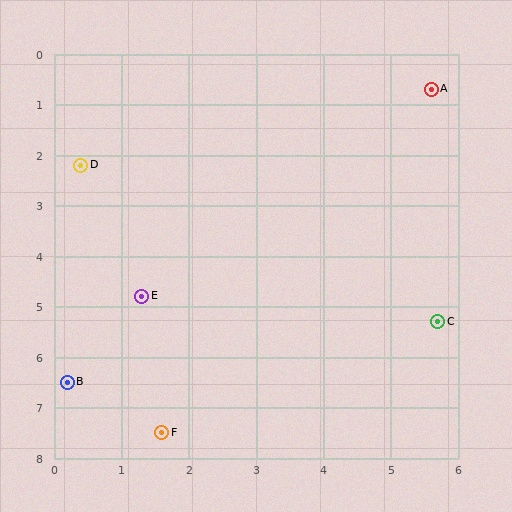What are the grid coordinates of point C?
Point C is at approximately (5.7, 5.3).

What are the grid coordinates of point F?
Point F is at approximately (1.6, 7.5).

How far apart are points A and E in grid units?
Points A and E are about 5.9 grid units apart.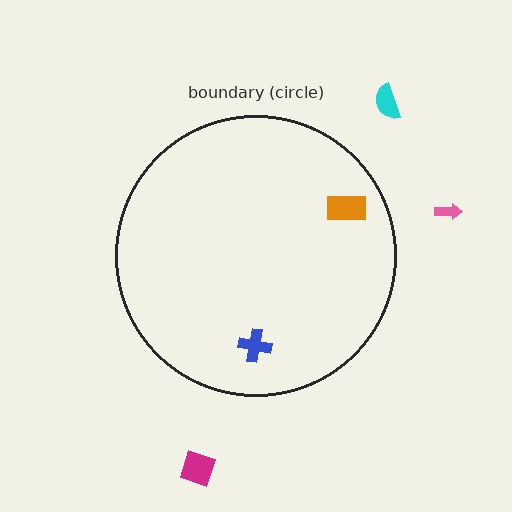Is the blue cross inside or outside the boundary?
Inside.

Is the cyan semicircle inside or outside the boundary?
Outside.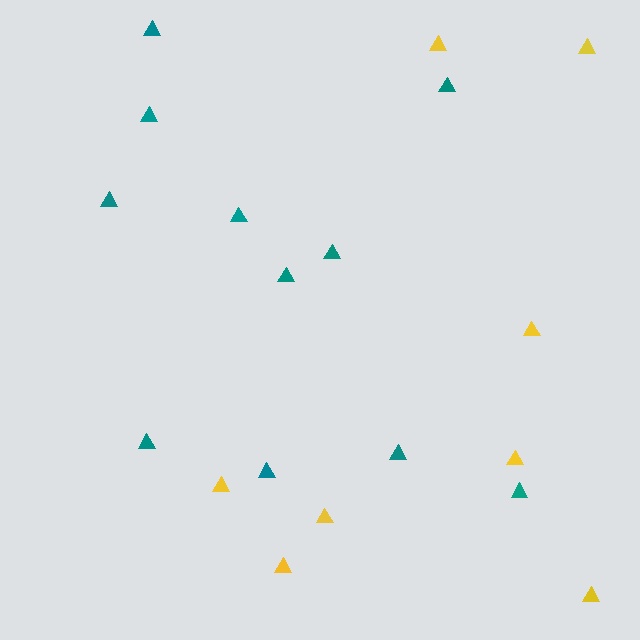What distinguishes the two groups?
There are 2 groups: one group of yellow triangles (8) and one group of teal triangles (11).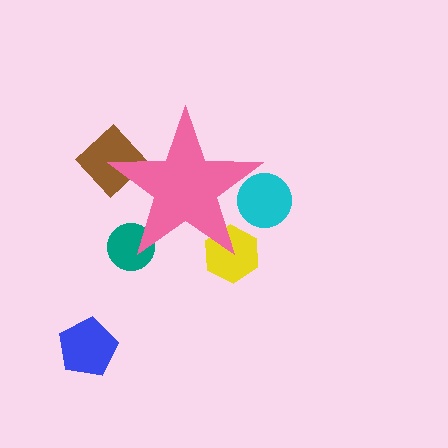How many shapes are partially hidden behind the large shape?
4 shapes are partially hidden.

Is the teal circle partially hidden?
Yes, the teal circle is partially hidden behind the pink star.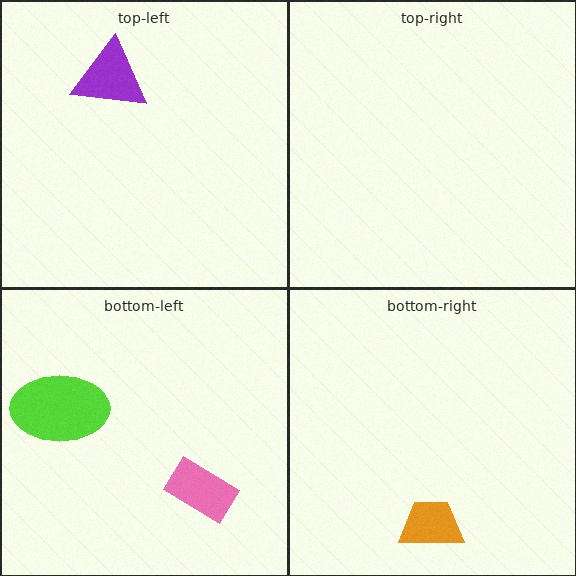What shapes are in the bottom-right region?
The orange trapezoid.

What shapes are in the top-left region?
The purple triangle.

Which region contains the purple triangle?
The top-left region.